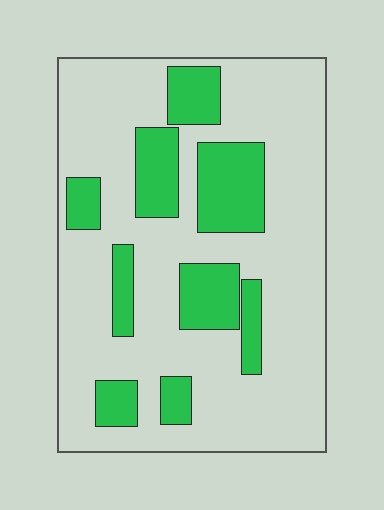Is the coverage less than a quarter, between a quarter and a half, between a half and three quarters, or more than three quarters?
Between a quarter and a half.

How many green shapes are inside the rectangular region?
9.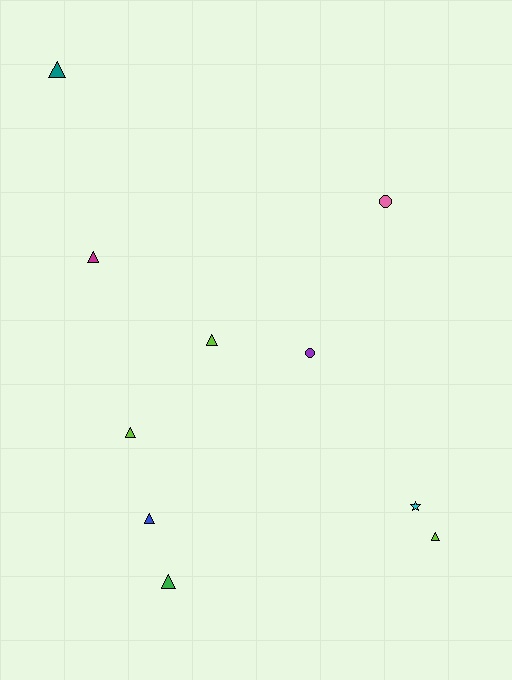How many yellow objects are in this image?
There are no yellow objects.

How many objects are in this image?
There are 10 objects.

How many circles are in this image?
There are 2 circles.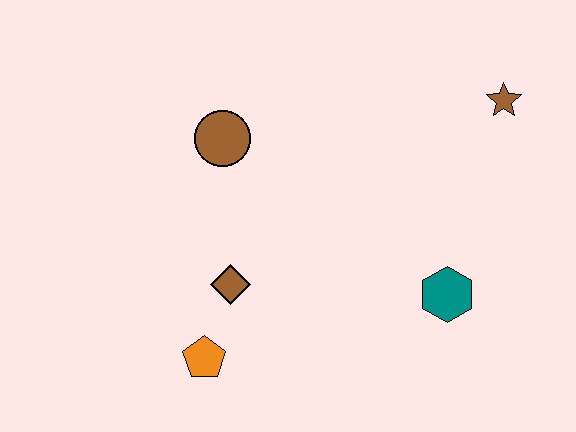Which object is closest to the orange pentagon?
The brown diamond is closest to the orange pentagon.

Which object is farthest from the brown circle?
The brown star is farthest from the brown circle.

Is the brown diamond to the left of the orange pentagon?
No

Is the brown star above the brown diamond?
Yes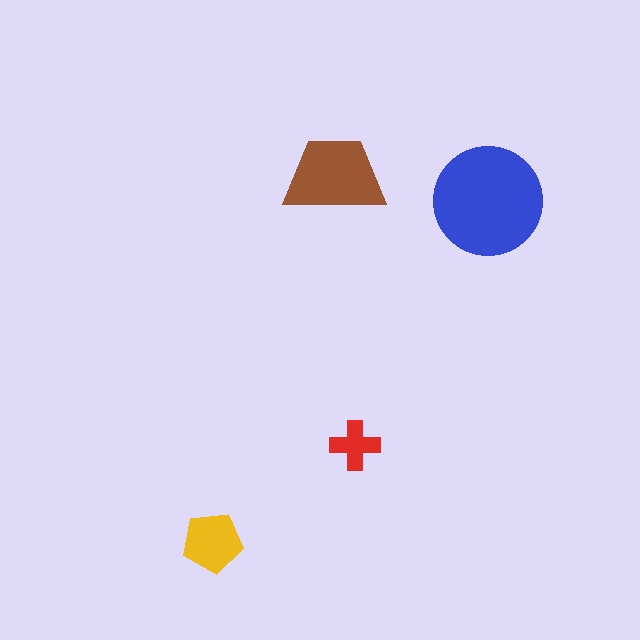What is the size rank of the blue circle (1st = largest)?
1st.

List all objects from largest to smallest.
The blue circle, the brown trapezoid, the yellow pentagon, the red cross.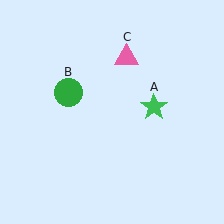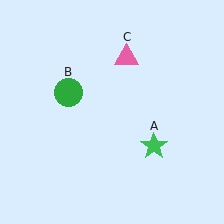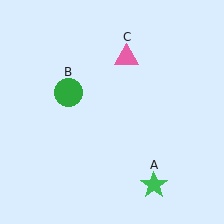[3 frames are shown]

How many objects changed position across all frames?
1 object changed position: green star (object A).